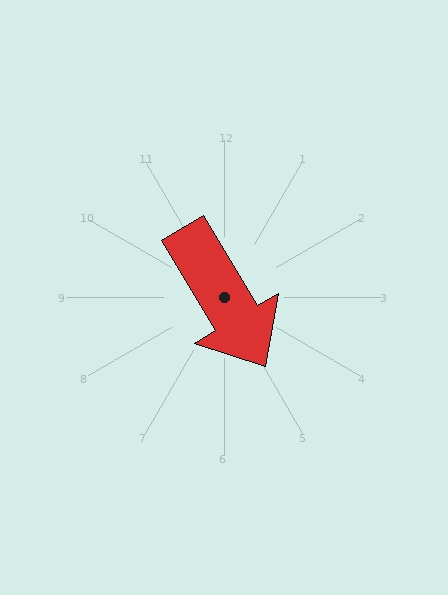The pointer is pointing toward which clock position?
Roughly 5 o'clock.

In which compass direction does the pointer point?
Southeast.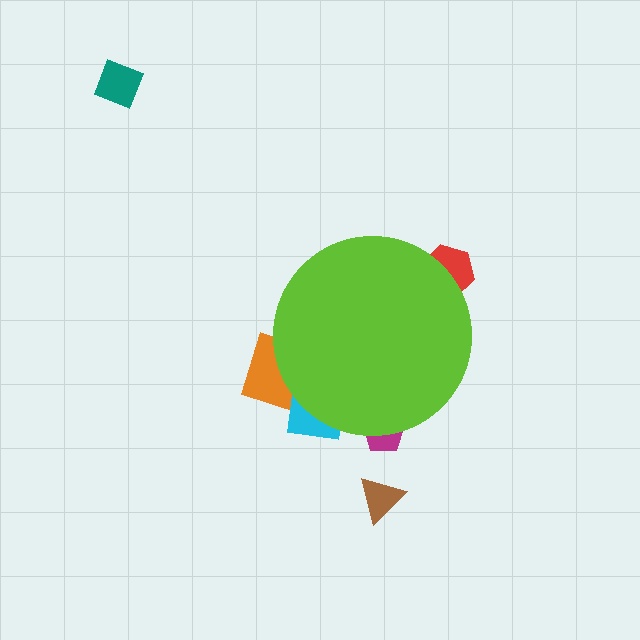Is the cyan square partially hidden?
Yes, the cyan square is partially hidden behind the lime circle.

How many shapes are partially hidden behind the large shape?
4 shapes are partially hidden.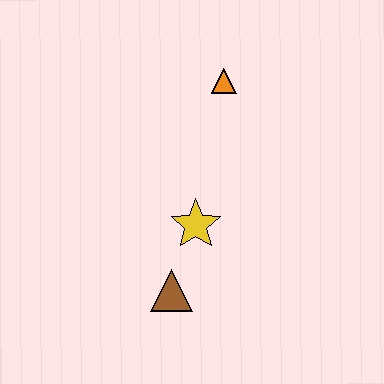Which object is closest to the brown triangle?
The yellow star is closest to the brown triangle.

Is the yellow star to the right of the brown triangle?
Yes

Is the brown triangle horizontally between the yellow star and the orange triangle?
No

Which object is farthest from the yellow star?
The orange triangle is farthest from the yellow star.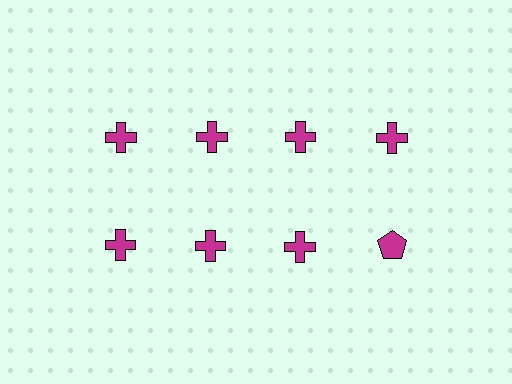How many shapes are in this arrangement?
There are 8 shapes arranged in a grid pattern.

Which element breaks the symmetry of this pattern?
The magenta pentagon in the second row, second from right column breaks the symmetry. All other shapes are magenta crosses.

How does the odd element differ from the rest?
It has a different shape: pentagon instead of cross.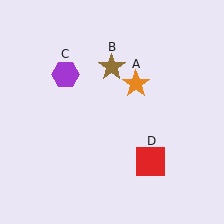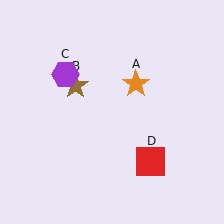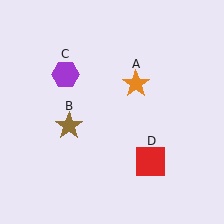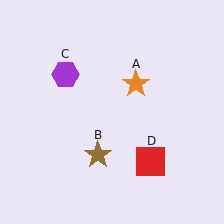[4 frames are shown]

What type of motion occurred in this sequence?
The brown star (object B) rotated counterclockwise around the center of the scene.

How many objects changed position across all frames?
1 object changed position: brown star (object B).